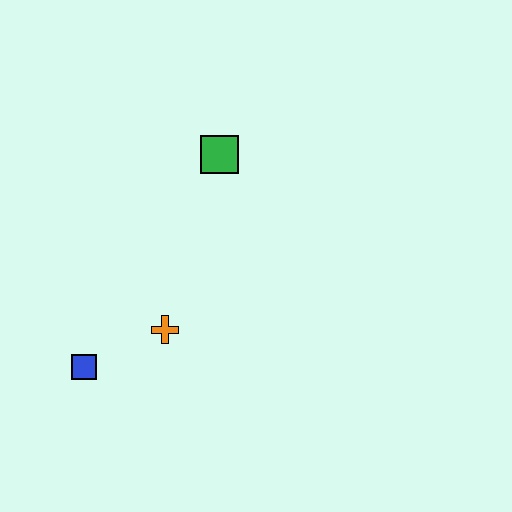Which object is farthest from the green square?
The blue square is farthest from the green square.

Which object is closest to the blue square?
The orange cross is closest to the blue square.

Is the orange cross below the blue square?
No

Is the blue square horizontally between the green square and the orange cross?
No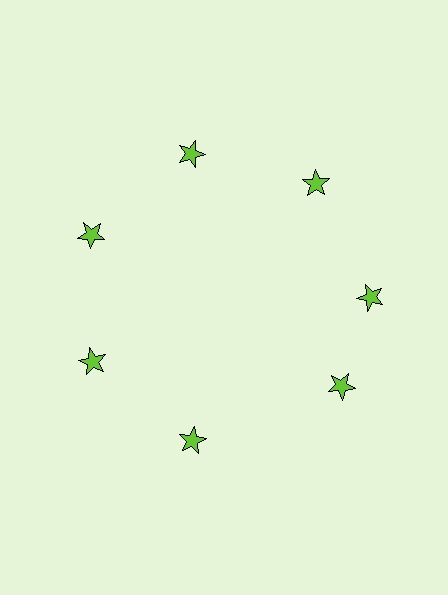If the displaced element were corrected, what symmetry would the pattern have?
It would have 7-fold rotational symmetry — the pattern would map onto itself every 51 degrees.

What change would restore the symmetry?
The symmetry would be restored by rotating it back into even spacing with its neighbors so that all 7 stars sit at equal angles and equal distance from the center.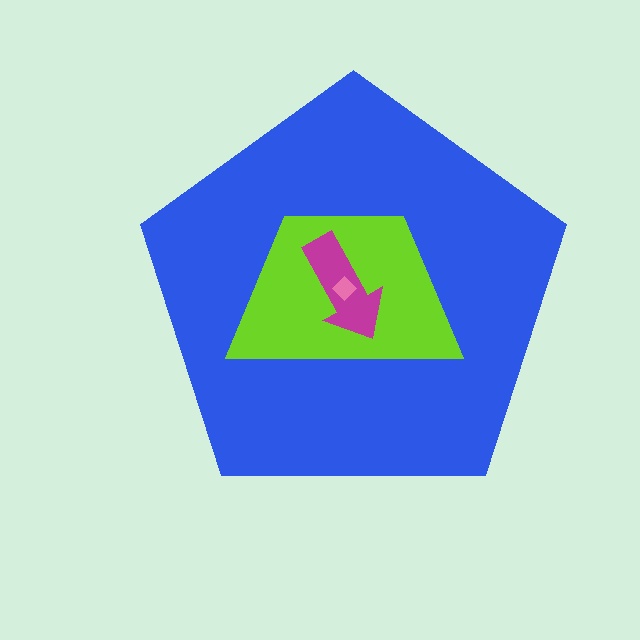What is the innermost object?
The pink diamond.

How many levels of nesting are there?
4.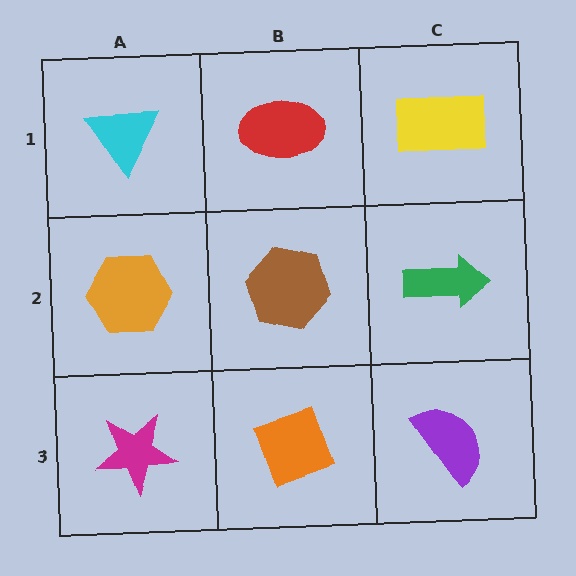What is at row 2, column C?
A green arrow.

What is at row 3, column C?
A purple semicircle.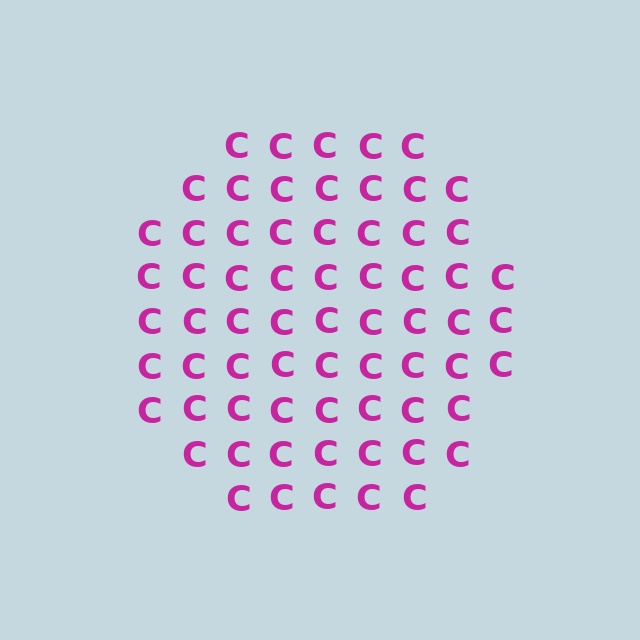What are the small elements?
The small elements are letter C's.